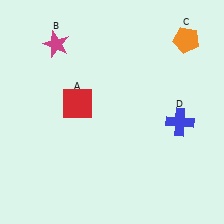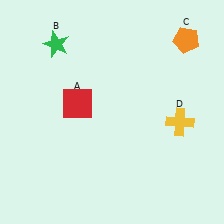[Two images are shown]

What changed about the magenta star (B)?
In Image 1, B is magenta. In Image 2, it changed to green.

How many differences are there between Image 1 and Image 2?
There are 2 differences between the two images.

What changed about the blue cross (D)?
In Image 1, D is blue. In Image 2, it changed to yellow.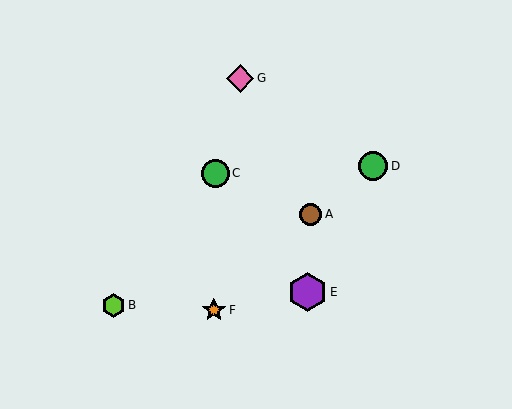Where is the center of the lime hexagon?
The center of the lime hexagon is at (113, 305).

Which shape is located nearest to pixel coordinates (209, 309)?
The orange star (labeled F) at (214, 310) is nearest to that location.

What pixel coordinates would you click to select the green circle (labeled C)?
Click at (215, 173) to select the green circle C.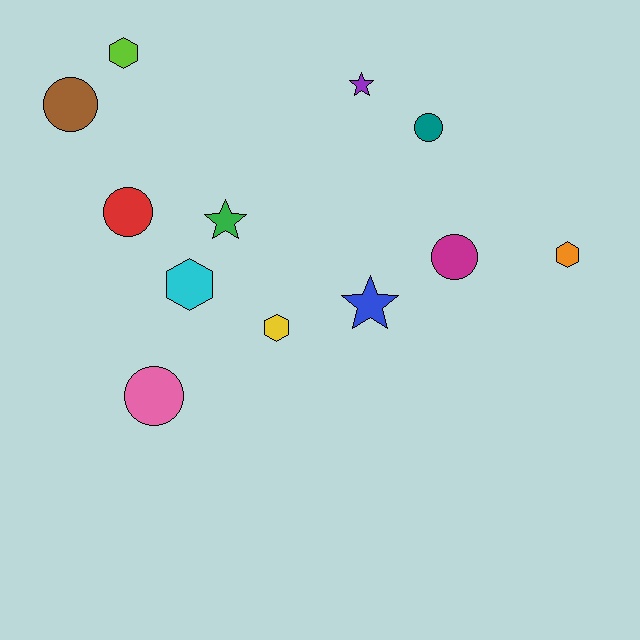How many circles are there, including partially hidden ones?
There are 5 circles.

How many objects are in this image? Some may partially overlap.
There are 12 objects.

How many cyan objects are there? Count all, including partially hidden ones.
There is 1 cyan object.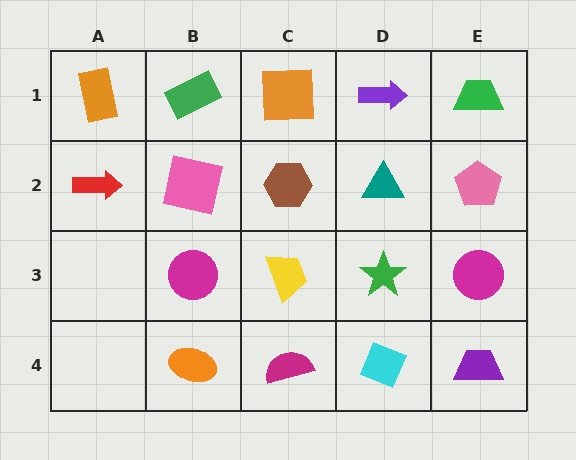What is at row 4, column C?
A magenta semicircle.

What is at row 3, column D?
A green star.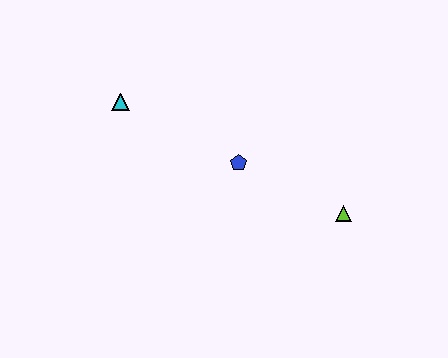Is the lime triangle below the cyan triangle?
Yes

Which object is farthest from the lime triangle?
The cyan triangle is farthest from the lime triangle.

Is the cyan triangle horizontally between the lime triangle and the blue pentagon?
No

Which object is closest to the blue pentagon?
The lime triangle is closest to the blue pentagon.